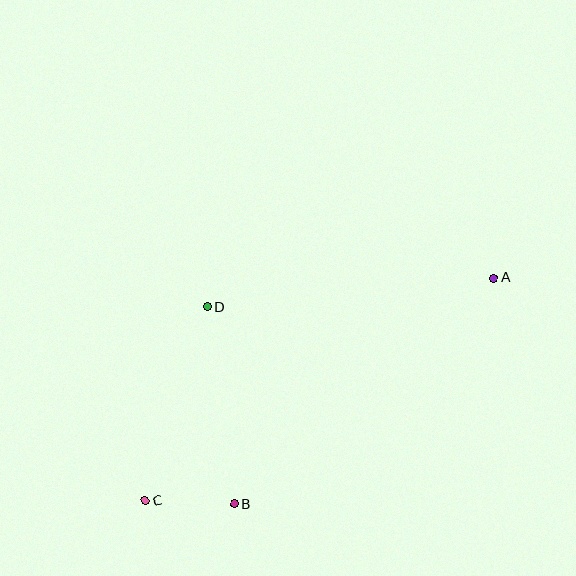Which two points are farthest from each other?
Points A and C are farthest from each other.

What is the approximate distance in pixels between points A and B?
The distance between A and B is approximately 344 pixels.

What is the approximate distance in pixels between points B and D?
The distance between B and D is approximately 199 pixels.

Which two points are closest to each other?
Points B and C are closest to each other.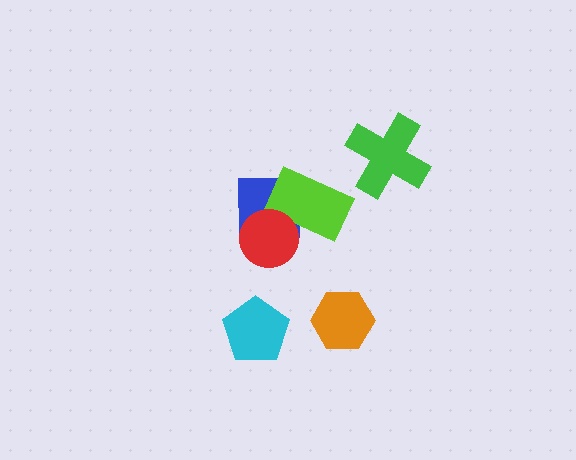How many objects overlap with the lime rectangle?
2 objects overlap with the lime rectangle.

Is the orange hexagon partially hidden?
No, no other shape covers it.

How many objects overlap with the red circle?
2 objects overlap with the red circle.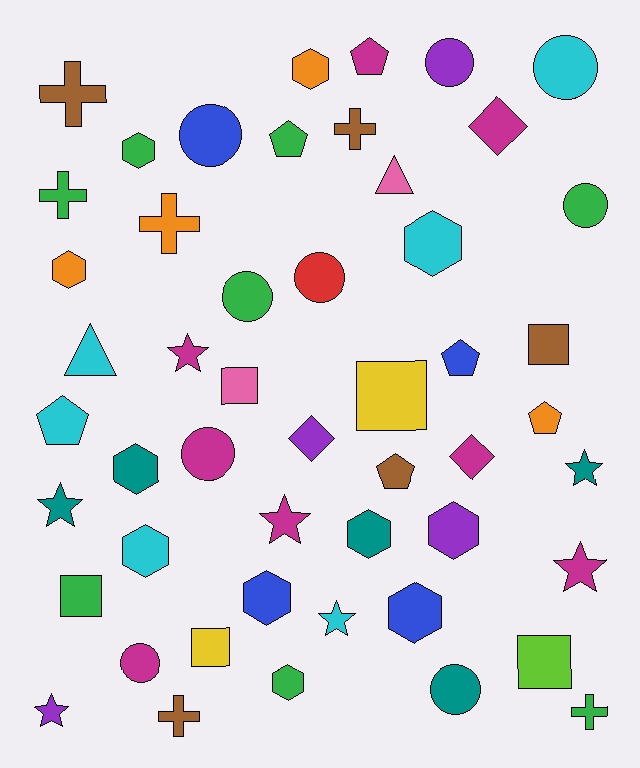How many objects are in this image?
There are 50 objects.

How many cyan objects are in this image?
There are 6 cyan objects.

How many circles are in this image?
There are 9 circles.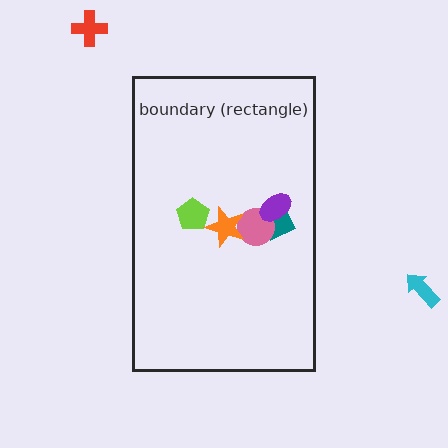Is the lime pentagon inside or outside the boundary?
Inside.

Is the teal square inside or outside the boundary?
Inside.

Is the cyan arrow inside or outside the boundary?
Outside.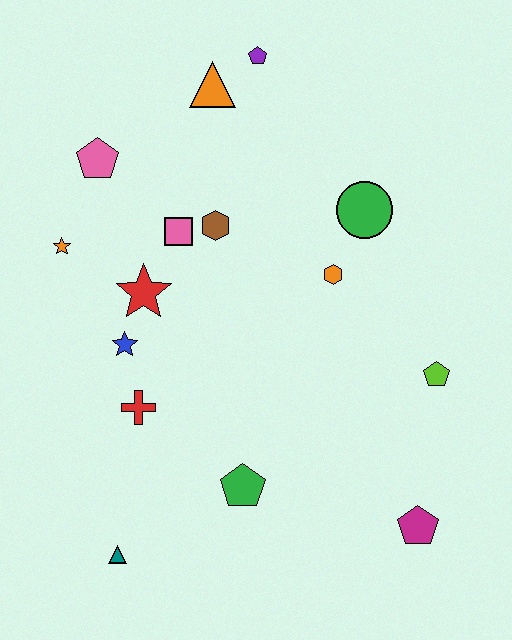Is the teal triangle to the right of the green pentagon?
No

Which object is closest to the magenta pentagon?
The lime pentagon is closest to the magenta pentagon.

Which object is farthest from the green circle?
The teal triangle is farthest from the green circle.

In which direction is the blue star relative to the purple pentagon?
The blue star is below the purple pentagon.